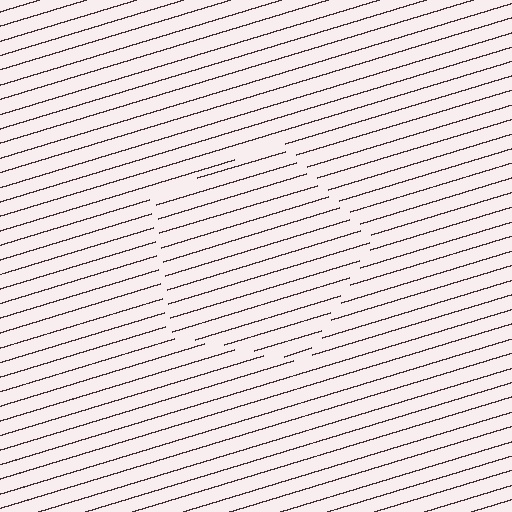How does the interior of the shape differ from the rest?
The interior of the shape contains the same grating, shifted by half a period — the contour is defined by the phase discontinuity where line-ends from the inner and outer gratings abut.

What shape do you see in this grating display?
An illusory pentagon. The interior of the shape contains the same grating, shifted by half a period — the contour is defined by the phase discontinuity where line-ends from the inner and outer gratings abut.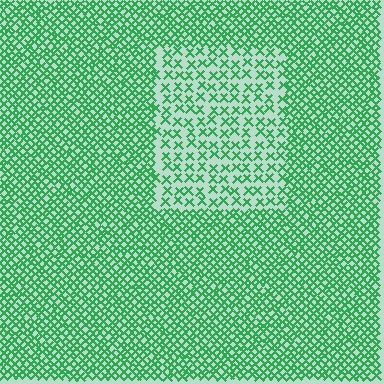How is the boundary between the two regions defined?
The boundary is defined by a change in element density (approximately 2.2x ratio). All elements are the same color, size, and shape.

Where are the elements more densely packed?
The elements are more densely packed outside the rectangle boundary.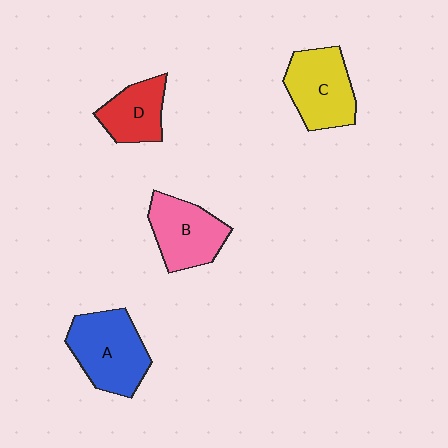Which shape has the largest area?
Shape A (blue).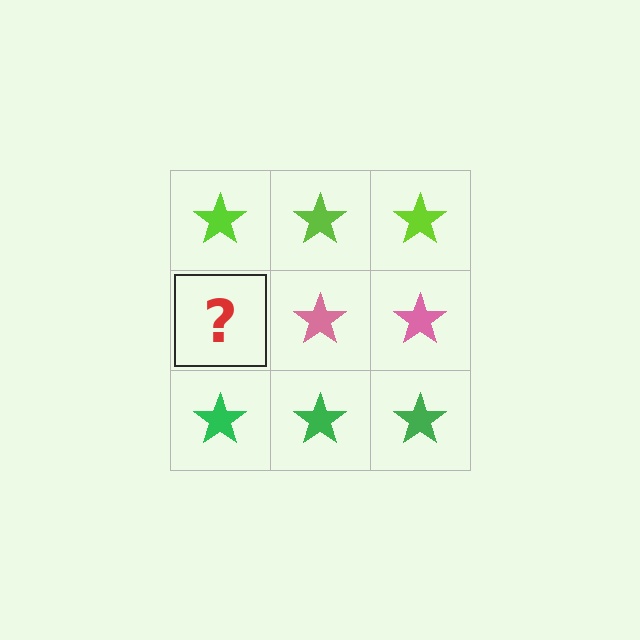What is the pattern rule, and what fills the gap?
The rule is that each row has a consistent color. The gap should be filled with a pink star.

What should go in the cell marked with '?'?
The missing cell should contain a pink star.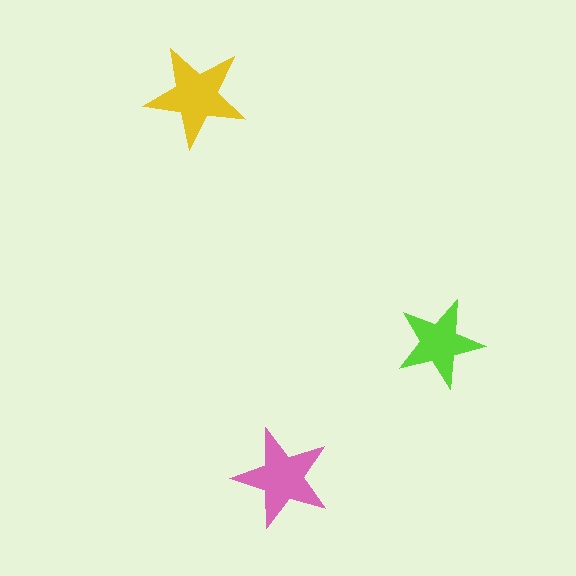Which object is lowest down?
The pink star is bottommost.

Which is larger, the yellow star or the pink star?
The yellow one.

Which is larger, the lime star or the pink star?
The pink one.